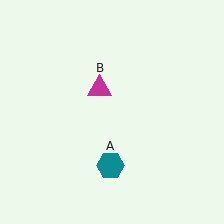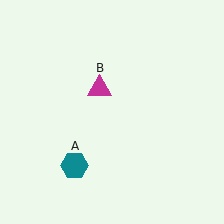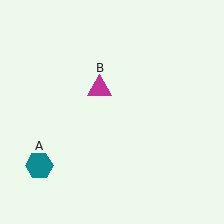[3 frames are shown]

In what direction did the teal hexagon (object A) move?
The teal hexagon (object A) moved left.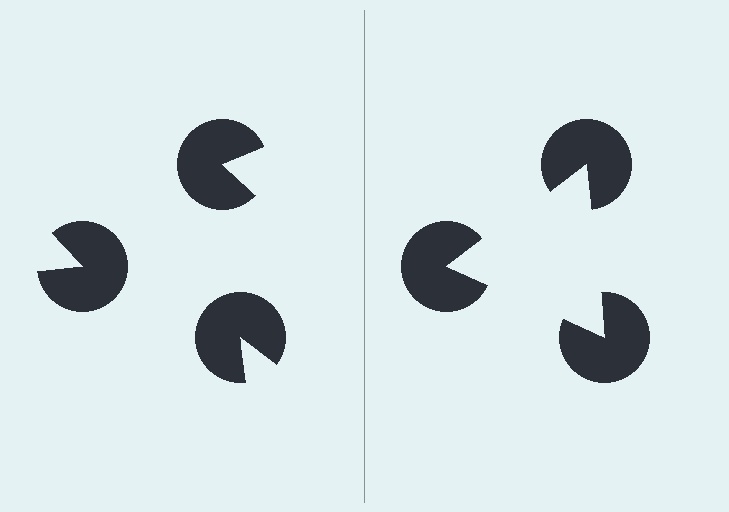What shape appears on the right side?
An illusory triangle.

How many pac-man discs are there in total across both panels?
6 — 3 on each side.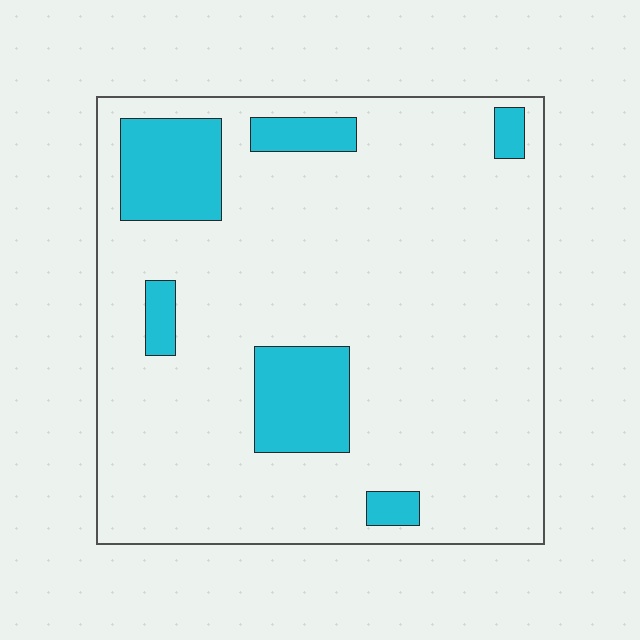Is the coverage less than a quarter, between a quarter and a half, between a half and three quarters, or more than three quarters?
Less than a quarter.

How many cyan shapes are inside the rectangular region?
6.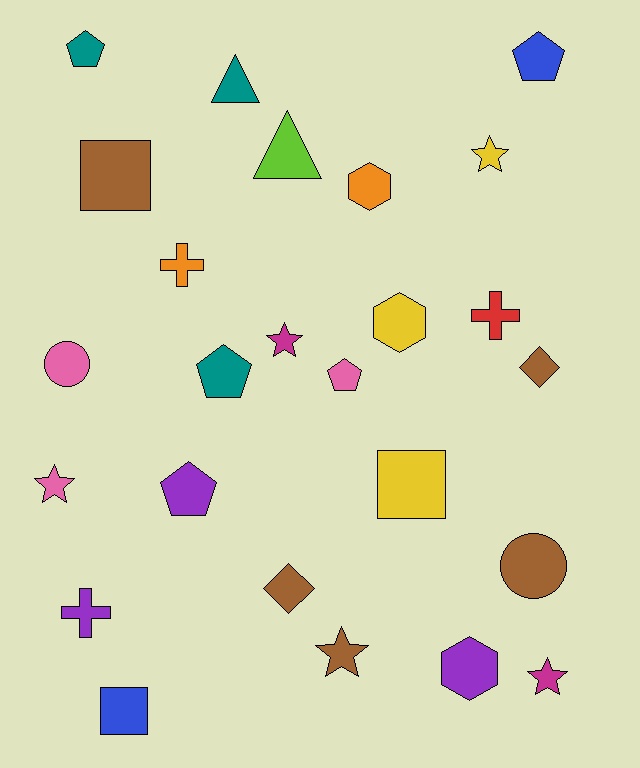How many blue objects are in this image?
There are 2 blue objects.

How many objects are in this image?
There are 25 objects.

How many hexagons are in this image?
There are 3 hexagons.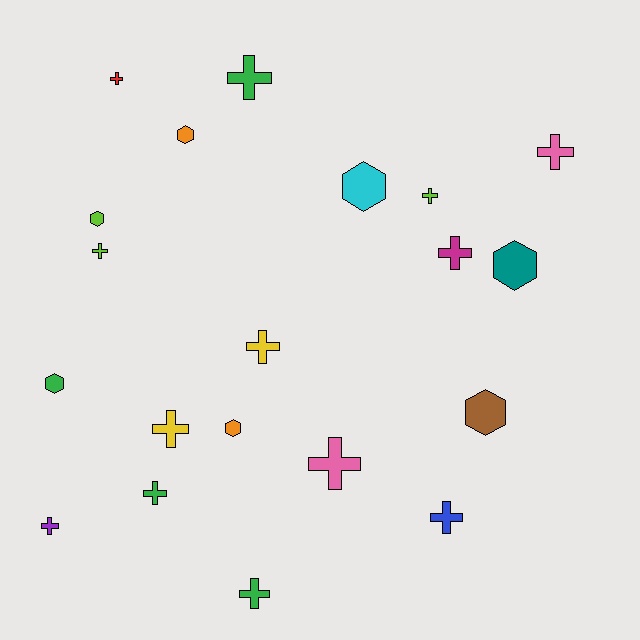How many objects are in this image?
There are 20 objects.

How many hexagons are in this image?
There are 7 hexagons.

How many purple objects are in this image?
There is 1 purple object.